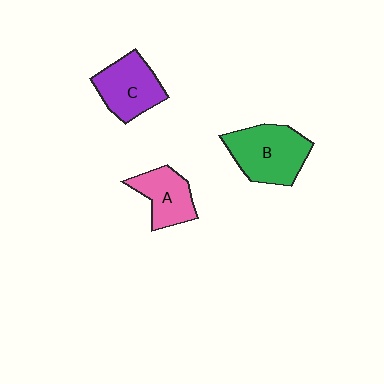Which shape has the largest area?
Shape B (green).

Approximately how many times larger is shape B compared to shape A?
Approximately 1.5 times.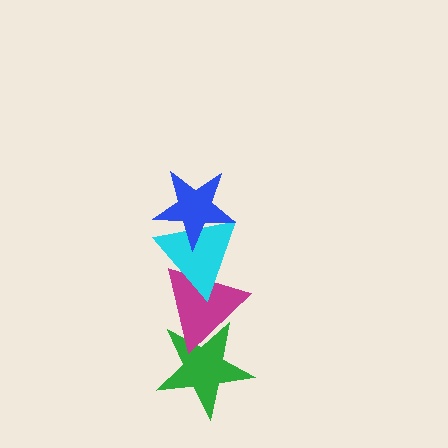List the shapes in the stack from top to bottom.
From top to bottom: the blue star, the cyan triangle, the magenta triangle, the green star.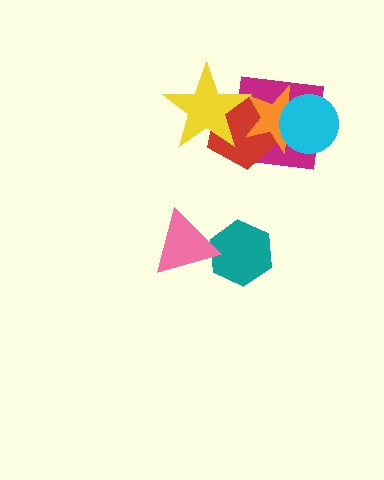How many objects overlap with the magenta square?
4 objects overlap with the magenta square.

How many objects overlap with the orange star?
4 objects overlap with the orange star.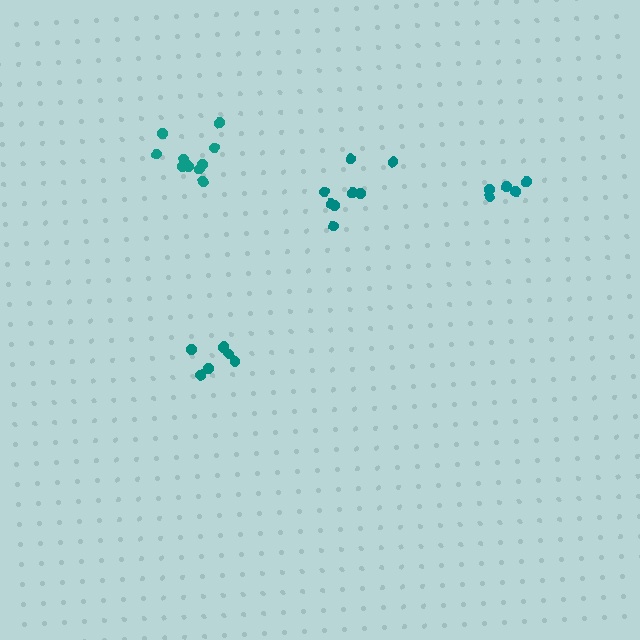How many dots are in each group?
Group 1: 5 dots, Group 2: 10 dots, Group 3: 6 dots, Group 4: 8 dots (29 total).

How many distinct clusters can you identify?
There are 4 distinct clusters.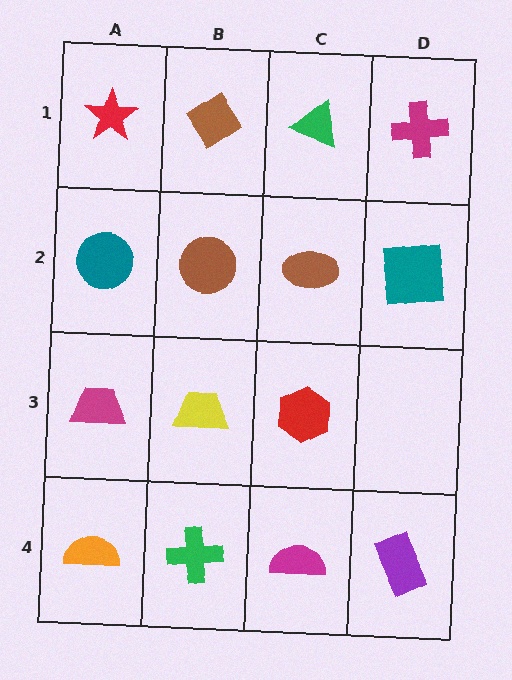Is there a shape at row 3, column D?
No, that cell is empty.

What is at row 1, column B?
A brown diamond.